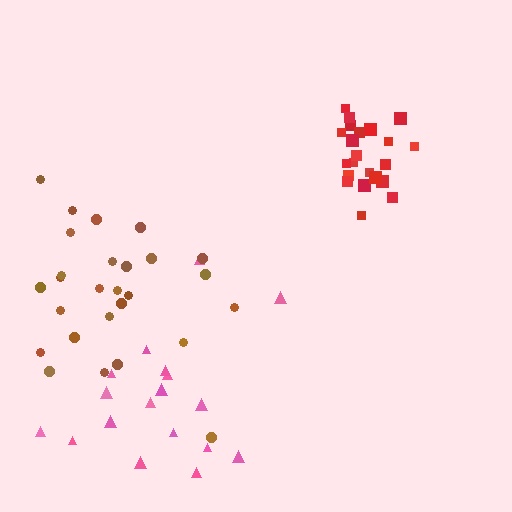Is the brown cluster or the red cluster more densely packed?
Red.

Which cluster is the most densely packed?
Red.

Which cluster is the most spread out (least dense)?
Pink.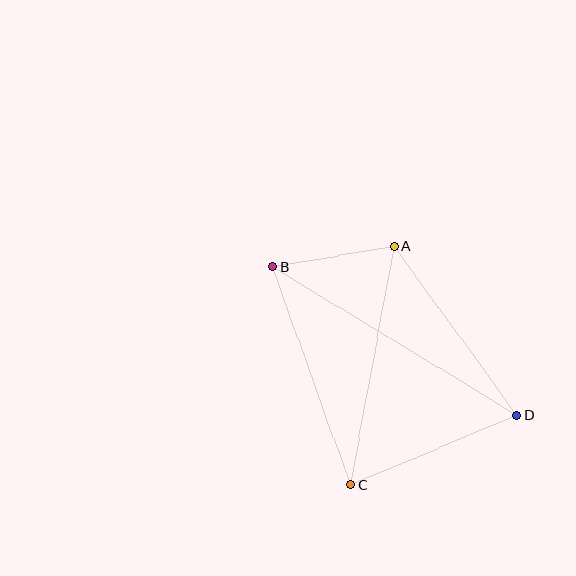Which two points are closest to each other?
Points A and B are closest to each other.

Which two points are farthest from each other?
Points B and D are farthest from each other.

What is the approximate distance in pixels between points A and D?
The distance between A and D is approximately 209 pixels.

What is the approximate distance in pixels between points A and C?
The distance between A and C is approximately 243 pixels.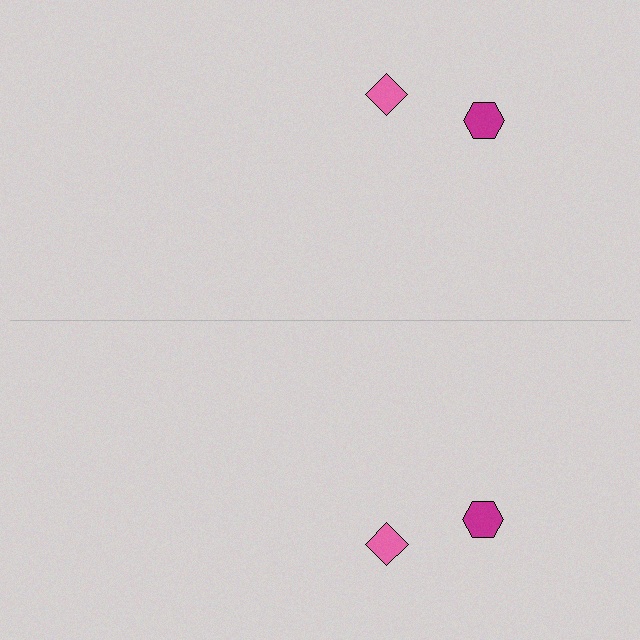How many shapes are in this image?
There are 4 shapes in this image.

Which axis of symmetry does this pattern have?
The pattern has a horizontal axis of symmetry running through the center of the image.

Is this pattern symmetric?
Yes, this pattern has bilateral (reflection) symmetry.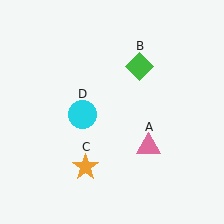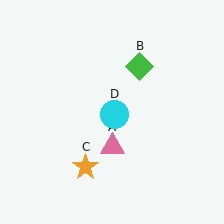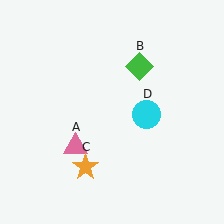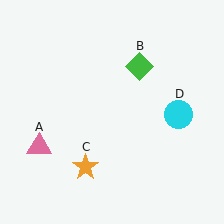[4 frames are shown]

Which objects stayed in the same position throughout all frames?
Green diamond (object B) and orange star (object C) remained stationary.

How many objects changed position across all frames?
2 objects changed position: pink triangle (object A), cyan circle (object D).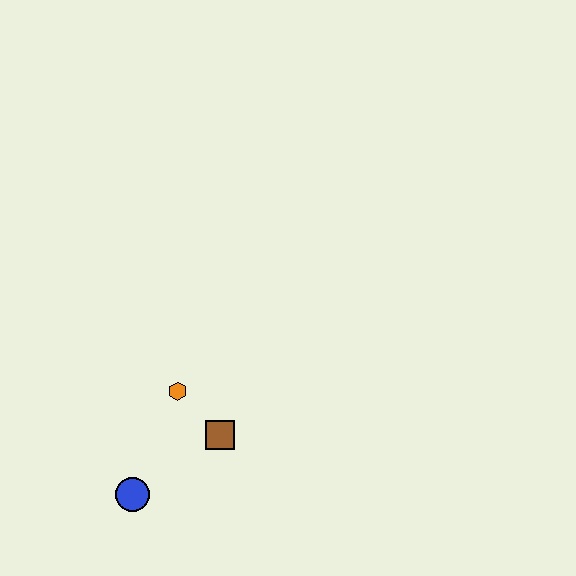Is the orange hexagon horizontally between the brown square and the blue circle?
Yes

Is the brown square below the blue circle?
No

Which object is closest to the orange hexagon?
The brown square is closest to the orange hexagon.